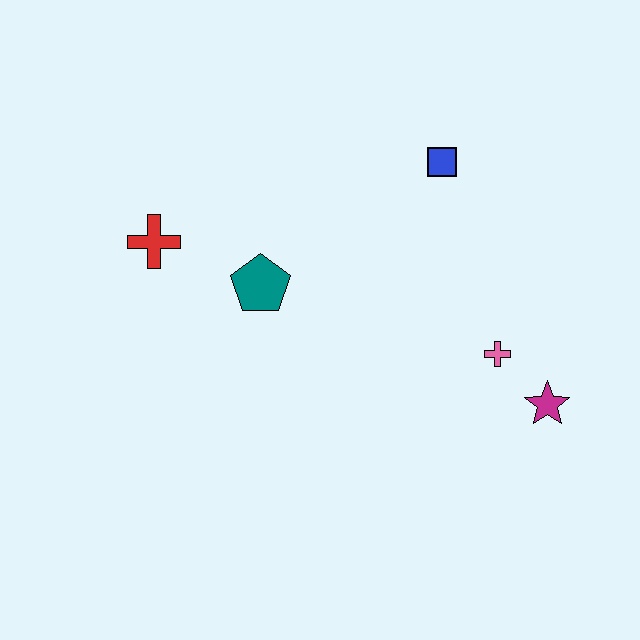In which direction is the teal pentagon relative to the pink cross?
The teal pentagon is to the left of the pink cross.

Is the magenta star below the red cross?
Yes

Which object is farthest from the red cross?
The magenta star is farthest from the red cross.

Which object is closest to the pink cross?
The magenta star is closest to the pink cross.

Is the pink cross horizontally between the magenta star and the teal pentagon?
Yes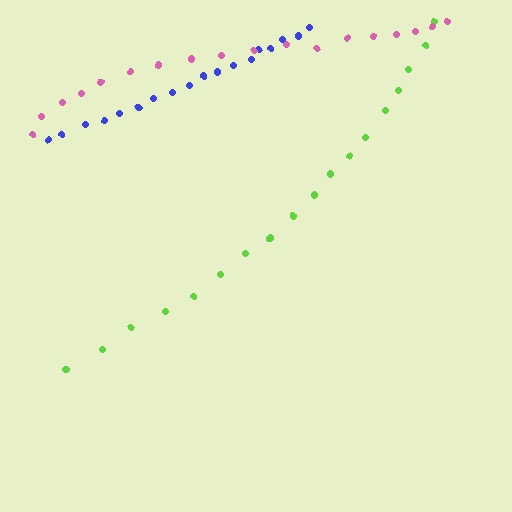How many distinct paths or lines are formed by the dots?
There are 3 distinct paths.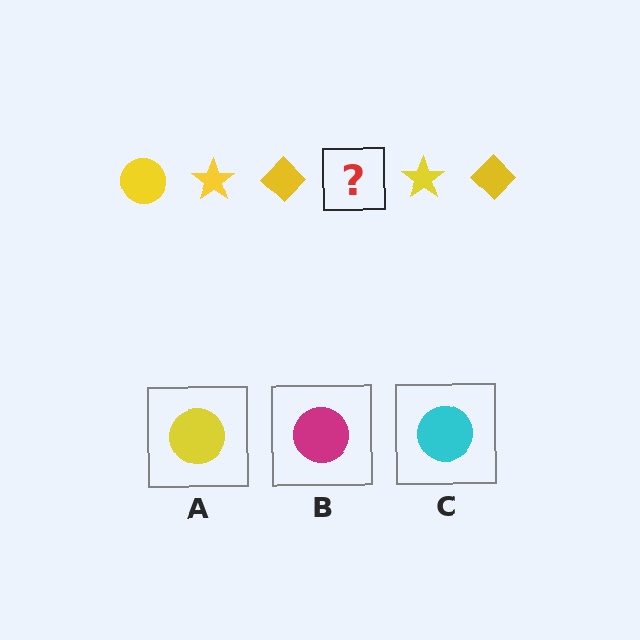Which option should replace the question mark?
Option A.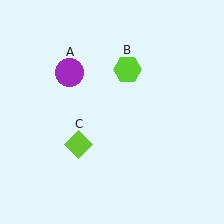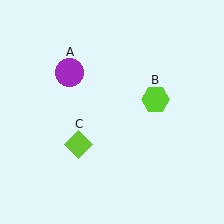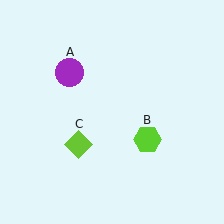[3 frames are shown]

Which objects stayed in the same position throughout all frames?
Purple circle (object A) and lime diamond (object C) remained stationary.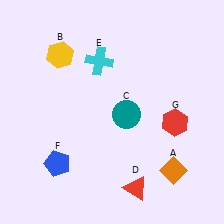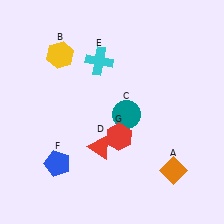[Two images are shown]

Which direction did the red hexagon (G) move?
The red hexagon (G) moved left.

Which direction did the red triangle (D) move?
The red triangle (D) moved up.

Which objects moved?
The objects that moved are: the red triangle (D), the red hexagon (G).